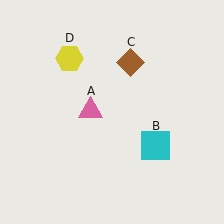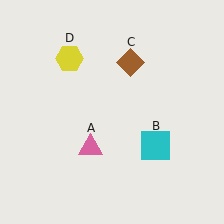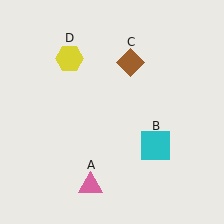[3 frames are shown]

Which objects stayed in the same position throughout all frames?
Cyan square (object B) and brown diamond (object C) and yellow hexagon (object D) remained stationary.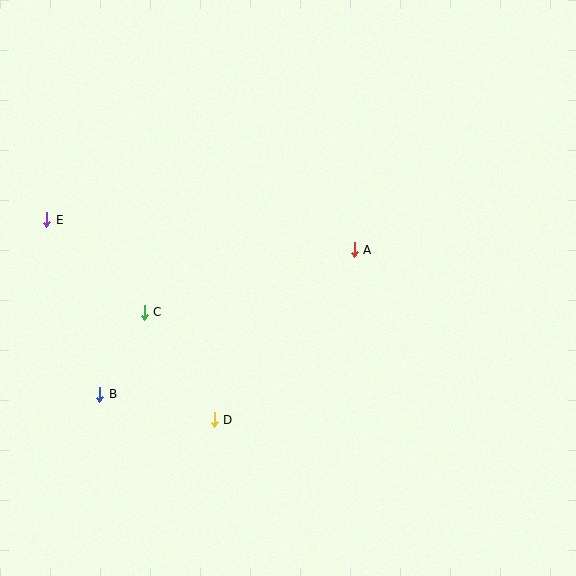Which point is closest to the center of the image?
Point A at (354, 250) is closest to the center.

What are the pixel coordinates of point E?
Point E is at (47, 220).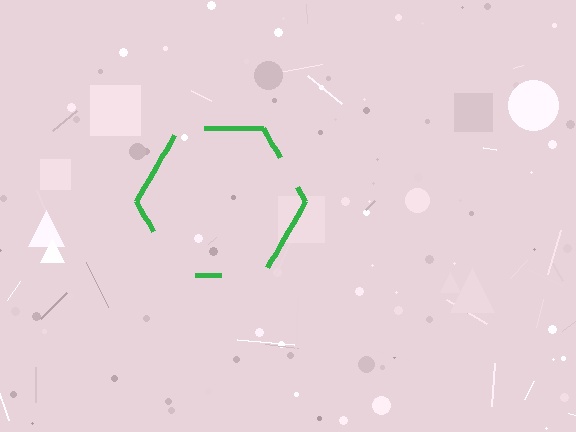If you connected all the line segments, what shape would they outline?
They would outline a hexagon.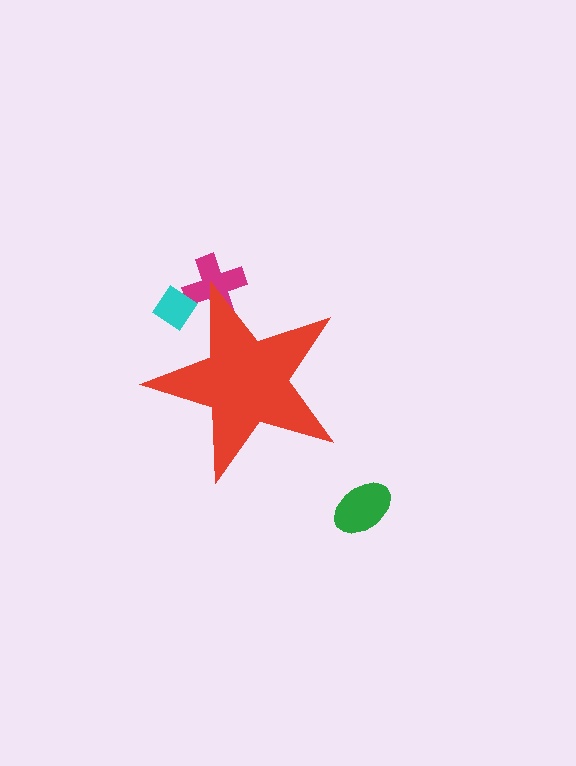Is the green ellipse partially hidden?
No, the green ellipse is fully visible.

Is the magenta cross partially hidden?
Yes, the magenta cross is partially hidden behind the red star.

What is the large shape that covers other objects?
A red star.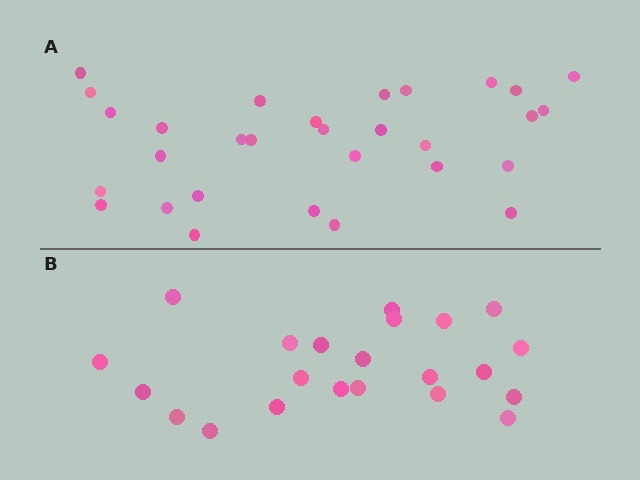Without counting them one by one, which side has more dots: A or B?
Region A (the top region) has more dots.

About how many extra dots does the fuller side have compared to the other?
Region A has roughly 8 or so more dots than region B.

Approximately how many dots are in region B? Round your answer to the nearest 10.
About 20 dots. (The exact count is 22, which rounds to 20.)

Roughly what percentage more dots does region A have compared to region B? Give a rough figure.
About 35% more.